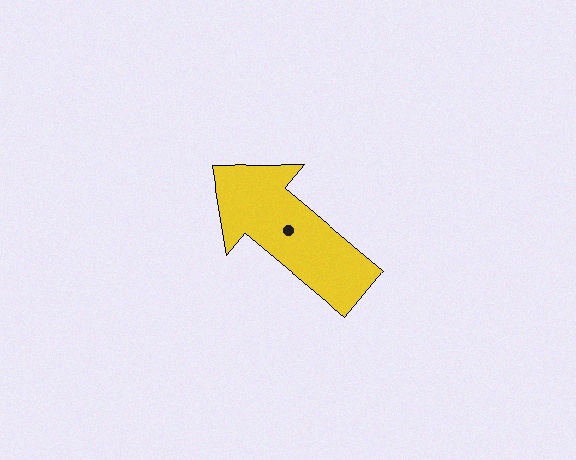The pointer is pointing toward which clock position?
Roughly 10 o'clock.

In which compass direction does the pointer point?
Northwest.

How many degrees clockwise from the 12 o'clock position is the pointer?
Approximately 310 degrees.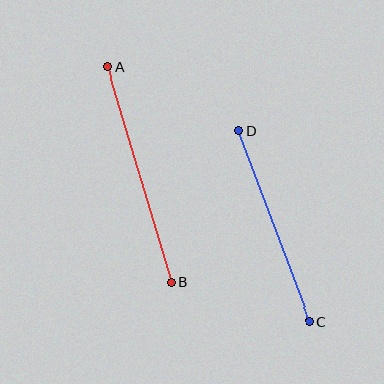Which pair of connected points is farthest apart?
Points A and B are farthest apart.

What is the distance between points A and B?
The distance is approximately 225 pixels.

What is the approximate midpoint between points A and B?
The midpoint is at approximately (139, 174) pixels.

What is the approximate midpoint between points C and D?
The midpoint is at approximately (275, 226) pixels.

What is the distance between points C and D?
The distance is approximately 203 pixels.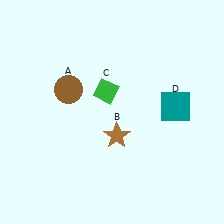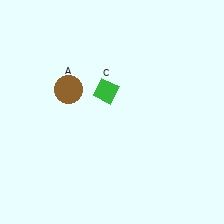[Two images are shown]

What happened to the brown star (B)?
The brown star (B) was removed in Image 2. It was in the bottom-right area of Image 1.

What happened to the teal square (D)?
The teal square (D) was removed in Image 2. It was in the top-right area of Image 1.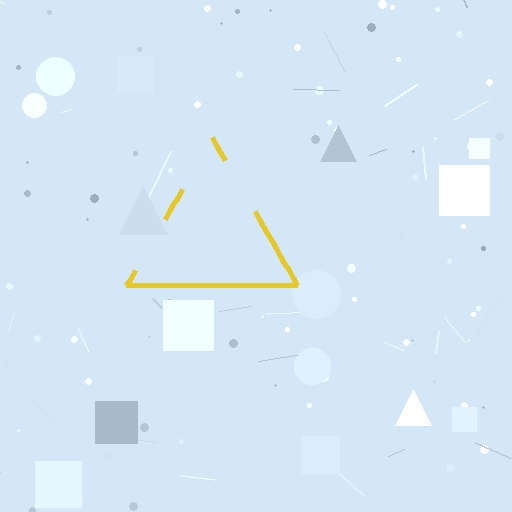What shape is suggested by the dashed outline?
The dashed outline suggests a triangle.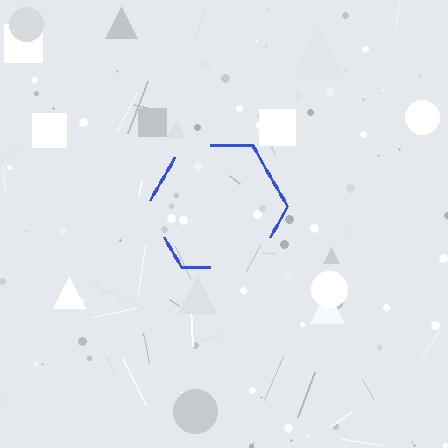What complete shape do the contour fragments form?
The contour fragments form a hexagon.